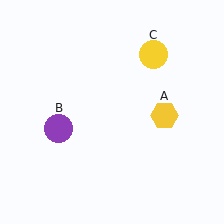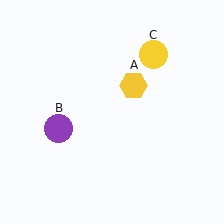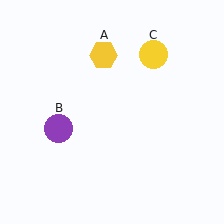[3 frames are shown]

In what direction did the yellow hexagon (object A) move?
The yellow hexagon (object A) moved up and to the left.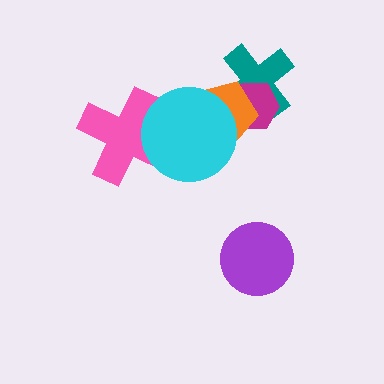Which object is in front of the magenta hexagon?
The orange pentagon is in front of the magenta hexagon.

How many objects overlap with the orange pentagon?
3 objects overlap with the orange pentagon.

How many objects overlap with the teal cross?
2 objects overlap with the teal cross.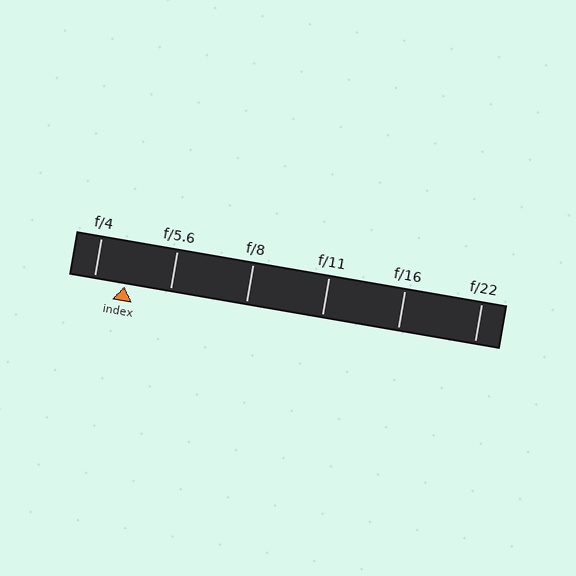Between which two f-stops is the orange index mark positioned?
The index mark is between f/4 and f/5.6.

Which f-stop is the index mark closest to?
The index mark is closest to f/4.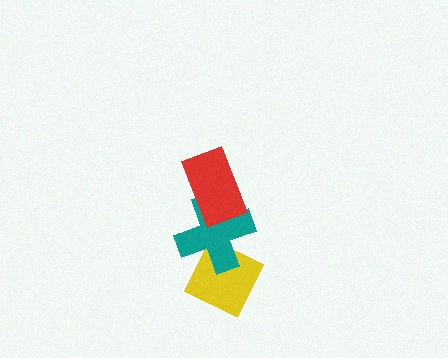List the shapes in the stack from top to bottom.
From top to bottom: the red rectangle, the teal cross, the yellow diamond.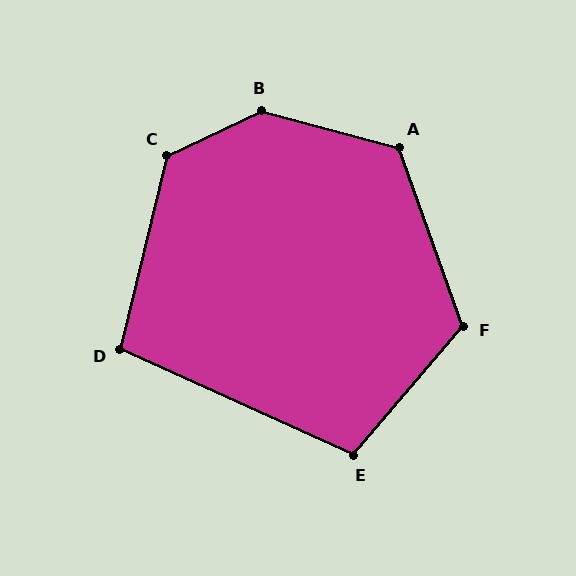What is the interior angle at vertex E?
Approximately 106 degrees (obtuse).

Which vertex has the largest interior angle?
B, at approximately 140 degrees.